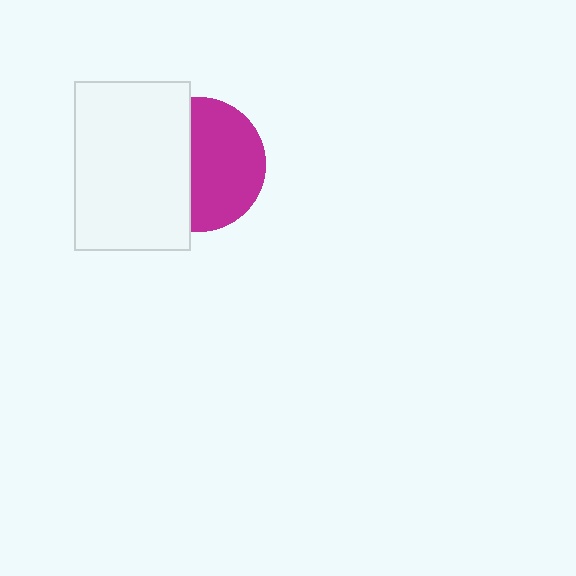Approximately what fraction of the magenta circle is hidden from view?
Roughly 43% of the magenta circle is hidden behind the white rectangle.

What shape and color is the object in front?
The object in front is a white rectangle.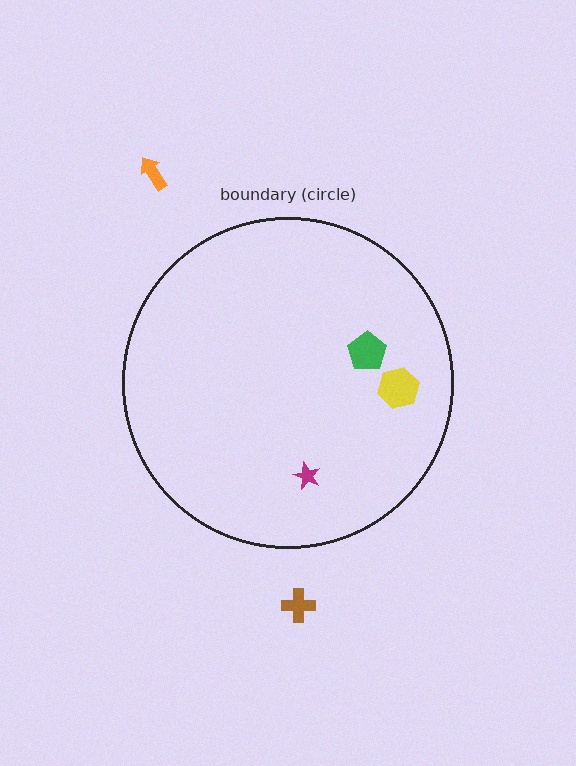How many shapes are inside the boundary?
3 inside, 2 outside.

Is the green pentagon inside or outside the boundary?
Inside.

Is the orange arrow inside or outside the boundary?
Outside.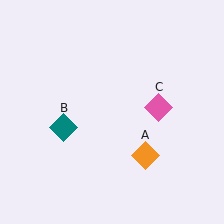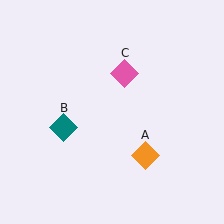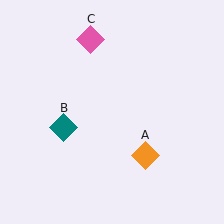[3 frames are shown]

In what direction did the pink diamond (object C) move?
The pink diamond (object C) moved up and to the left.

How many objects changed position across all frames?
1 object changed position: pink diamond (object C).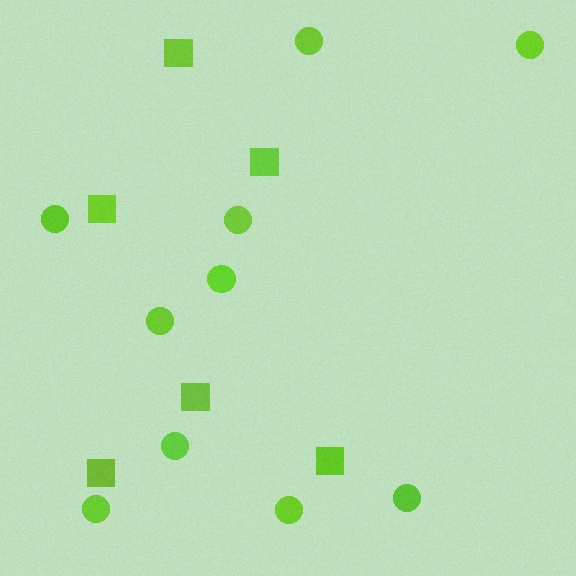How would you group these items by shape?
There are 2 groups: one group of circles (10) and one group of squares (6).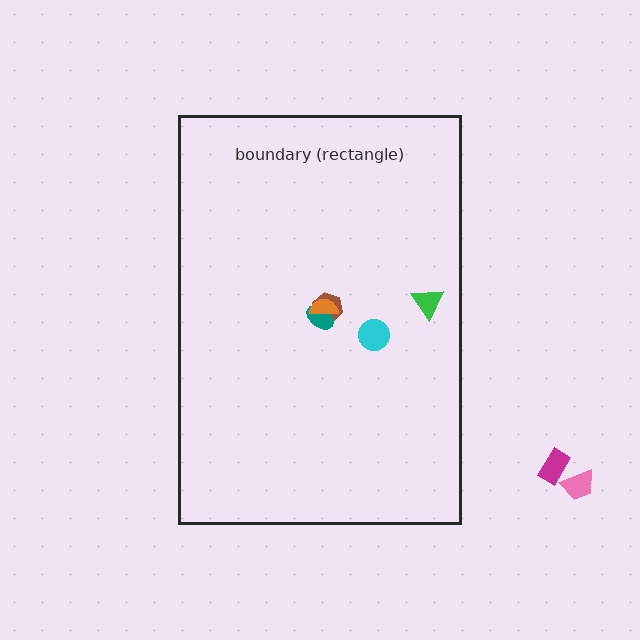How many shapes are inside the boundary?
5 inside, 2 outside.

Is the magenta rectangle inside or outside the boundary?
Outside.